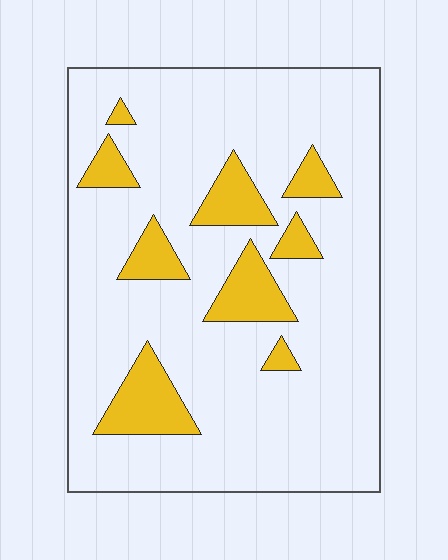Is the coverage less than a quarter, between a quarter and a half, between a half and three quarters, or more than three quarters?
Less than a quarter.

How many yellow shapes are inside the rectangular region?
9.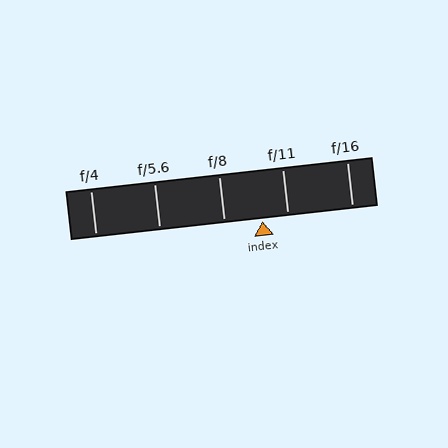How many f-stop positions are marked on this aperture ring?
There are 5 f-stop positions marked.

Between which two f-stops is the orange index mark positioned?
The index mark is between f/8 and f/11.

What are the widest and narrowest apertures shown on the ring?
The widest aperture shown is f/4 and the narrowest is f/16.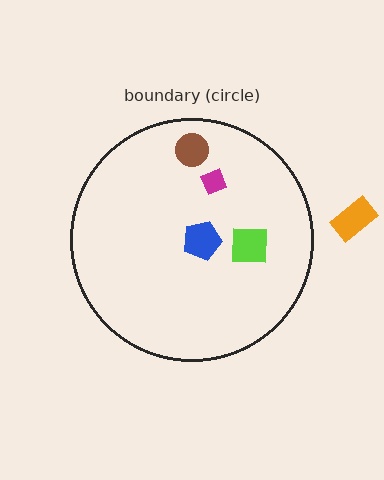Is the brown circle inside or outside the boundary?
Inside.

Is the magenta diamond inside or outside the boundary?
Inside.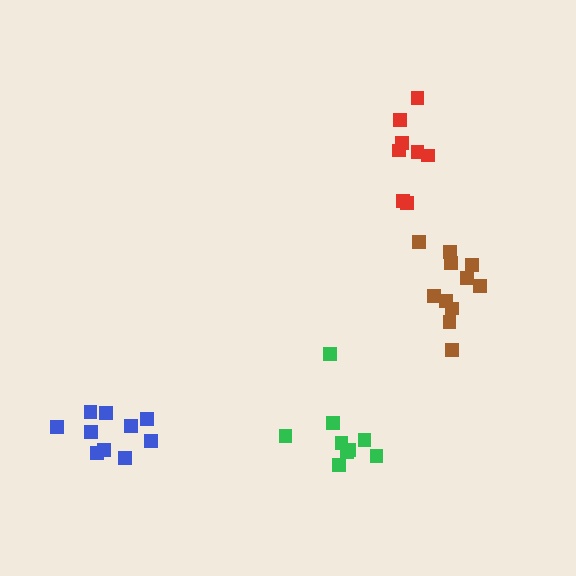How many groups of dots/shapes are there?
There are 4 groups.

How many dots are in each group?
Group 1: 11 dots, Group 2: 8 dots, Group 3: 10 dots, Group 4: 9 dots (38 total).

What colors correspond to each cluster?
The clusters are colored: brown, red, blue, green.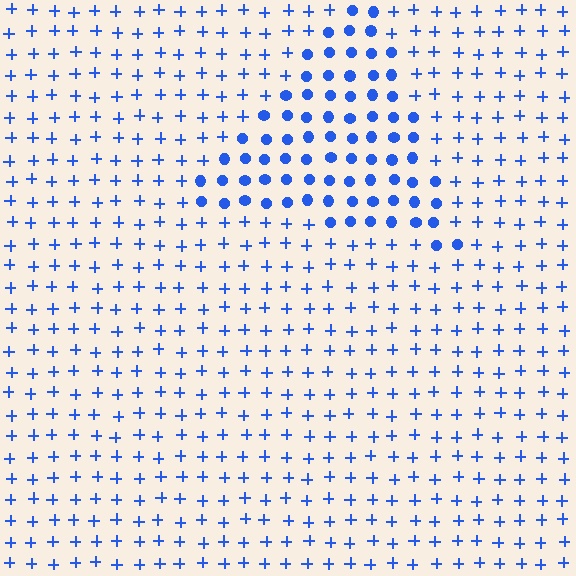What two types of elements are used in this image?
The image uses circles inside the triangle region and plus signs outside it.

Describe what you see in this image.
The image is filled with small blue elements arranged in a uniform grid. A triangle-shaped region contains circles, while the surrounding area contains plus signs. The boundary is defined purely by the change in element shape.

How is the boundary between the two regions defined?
The boundary is defined by a change in element shape: circles inside vs. plus signs outside. All elements share the same color and spacing.